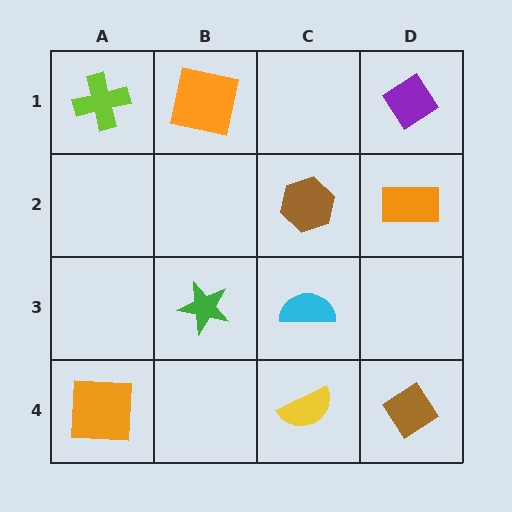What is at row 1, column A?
A lime cross.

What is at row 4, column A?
An orange square.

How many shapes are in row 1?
3 shapes.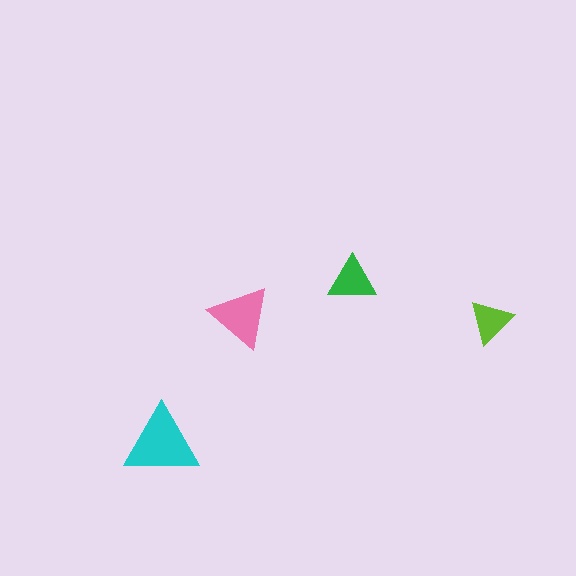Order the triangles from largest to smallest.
the cyan one, the pink one, the green one, the lime one.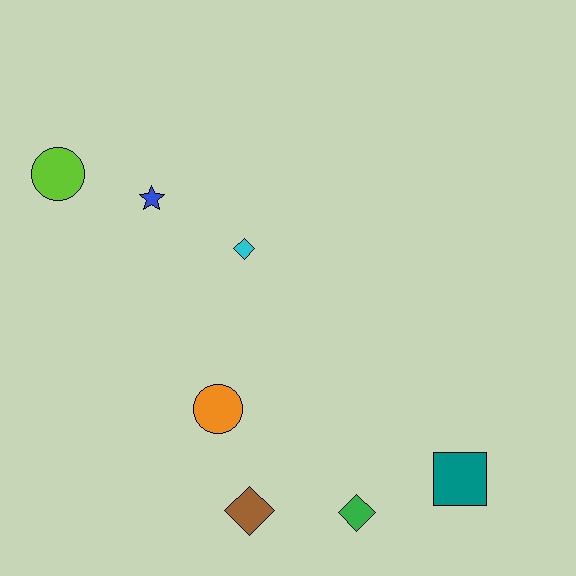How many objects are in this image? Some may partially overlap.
There are 7 objects.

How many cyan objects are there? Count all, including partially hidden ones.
There is 1 cyan object.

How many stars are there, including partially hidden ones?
There is 1 star.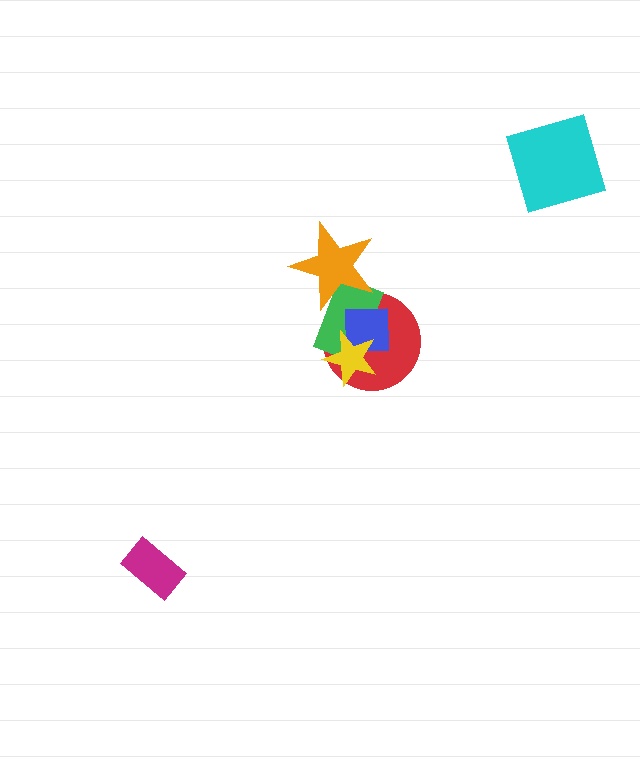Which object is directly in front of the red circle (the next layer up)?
The green rectangle is directly in front of the red circle.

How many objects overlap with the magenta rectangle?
0 objects overlap with the magenta rectangle.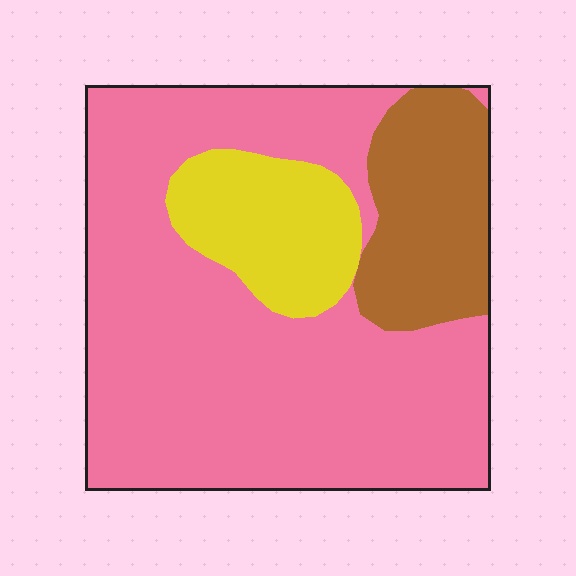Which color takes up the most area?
Pink, at roughly 70%.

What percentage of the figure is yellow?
Yellow takes up about one eighth (1/8) of the figure.